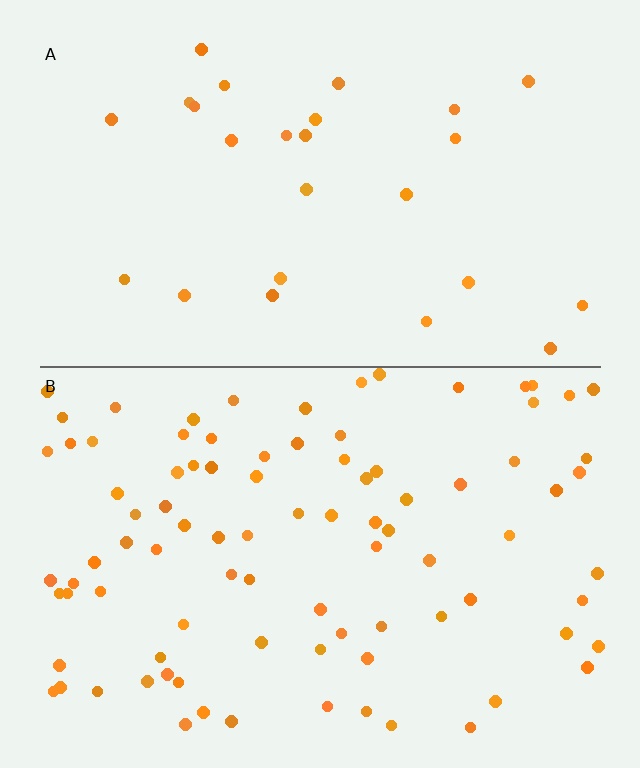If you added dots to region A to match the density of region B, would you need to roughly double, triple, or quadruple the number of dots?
Approximately triple.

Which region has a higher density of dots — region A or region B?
B (the bottom).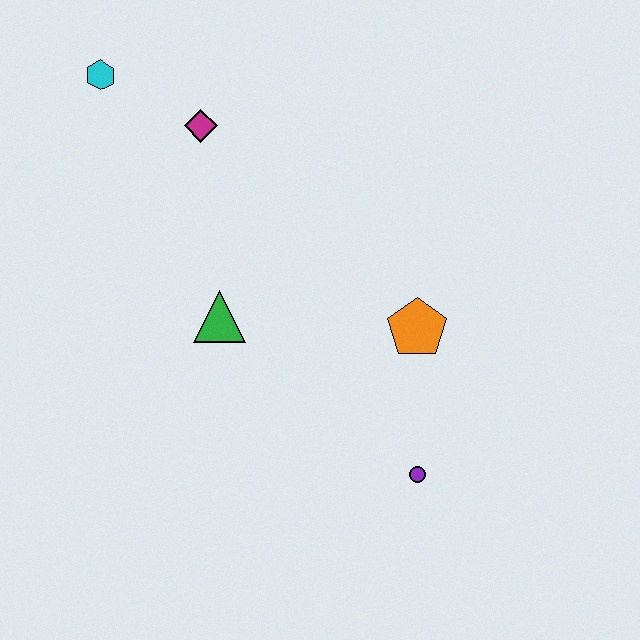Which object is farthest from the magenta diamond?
The purple circle is farthest from the magenta diamond.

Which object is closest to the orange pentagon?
The purple circle is closest to the orange pentagon.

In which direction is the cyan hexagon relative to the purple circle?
The cyan hexagon is above the purple circle.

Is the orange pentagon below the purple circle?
No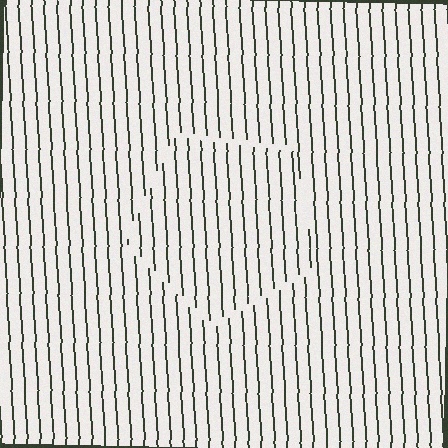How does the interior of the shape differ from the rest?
The interior of the shape contains the same grating, shifted by half a period — the contour is defined by the phase discontinuity where line-ends from the inner and outer gratings abut.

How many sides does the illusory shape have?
5 sides — the line-ends trace a pentagon.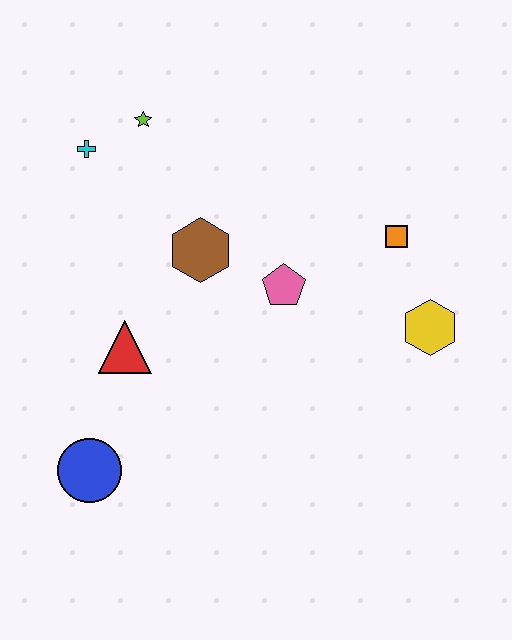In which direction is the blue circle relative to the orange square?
The blue circle is to the left of the orange square.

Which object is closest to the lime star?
The cyan cross is closest to the lime star.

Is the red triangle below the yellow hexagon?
Yes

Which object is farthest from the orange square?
The blue circle is farthest from the orange square.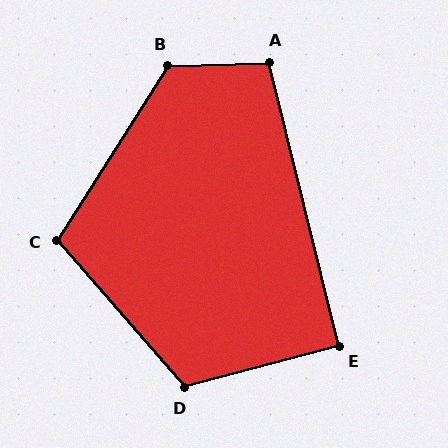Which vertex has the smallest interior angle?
E, at approximately 91 degrees.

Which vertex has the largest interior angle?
B, at approximately 124 degrees.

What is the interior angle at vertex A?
Approximately 102 degrees (obtuse).